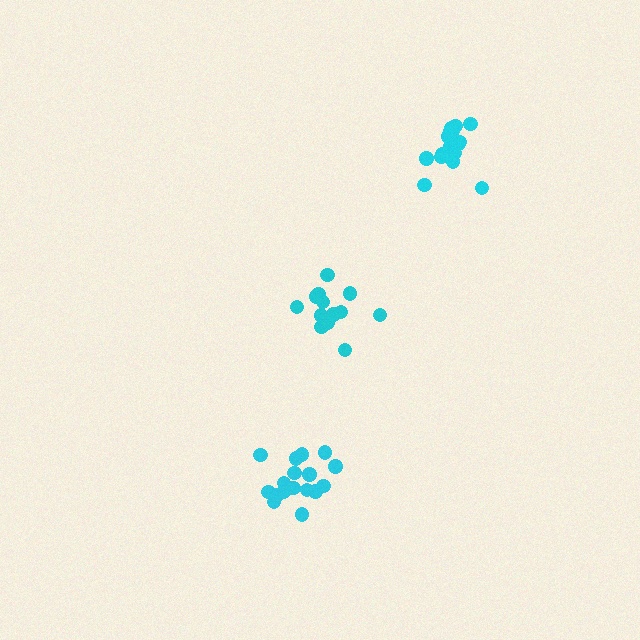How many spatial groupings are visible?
There are 3 spatial groupings.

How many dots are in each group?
Group 1: 13 dots, Group 2: 18 dots, Group 3: 16 dots (47 total).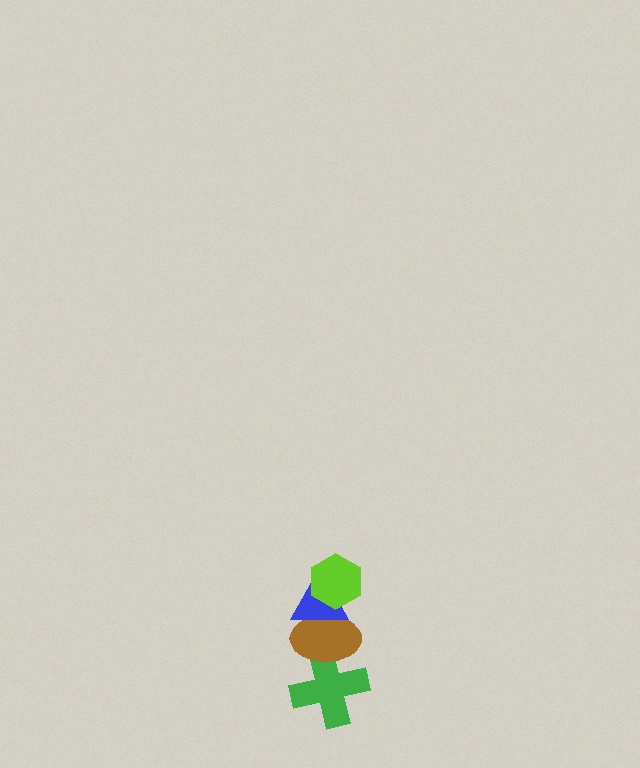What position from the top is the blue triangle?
The blue triangle is 2nd from the top.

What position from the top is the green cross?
The green cross is 4th from the top.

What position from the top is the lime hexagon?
The lime hexagon is 1st from the top.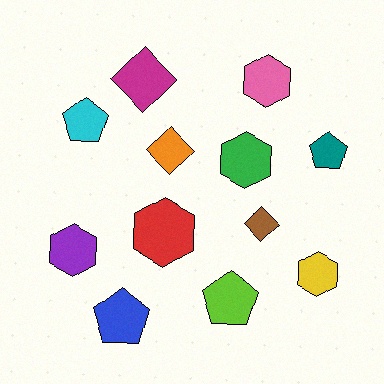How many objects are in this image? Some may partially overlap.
There are 12 objects.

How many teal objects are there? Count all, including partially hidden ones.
There is 1 teal object.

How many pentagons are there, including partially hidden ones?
There are 4 pentagons.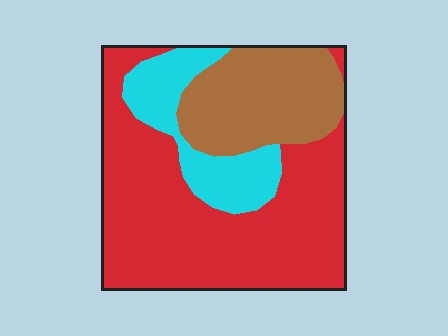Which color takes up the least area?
Cyan, at roughly 15%.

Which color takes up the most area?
Red, at roughly 60%.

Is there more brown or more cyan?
Brown.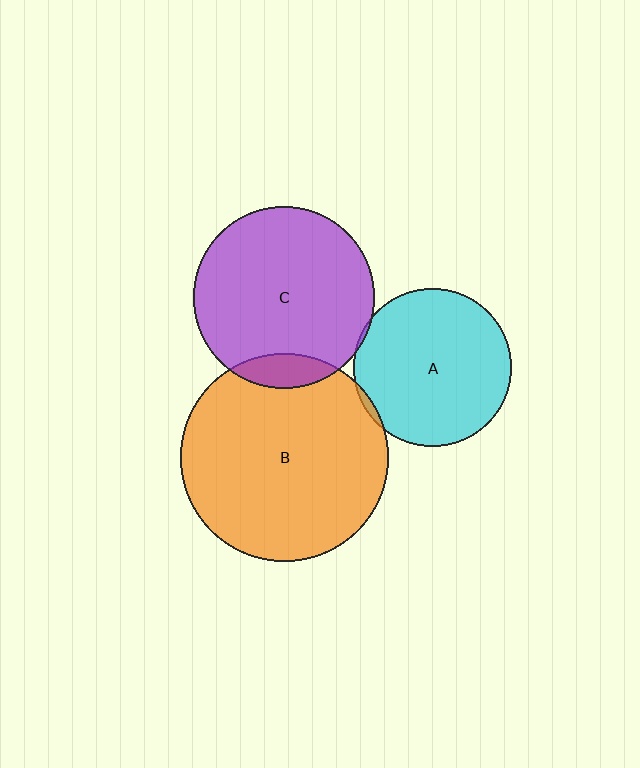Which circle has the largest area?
Circle B (orange).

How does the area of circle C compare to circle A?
Approximately 1.3 times.